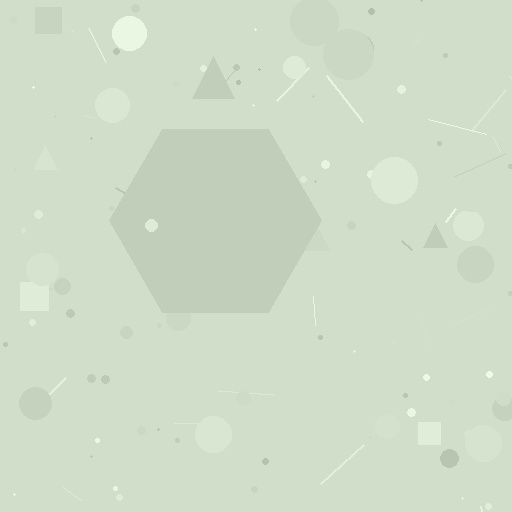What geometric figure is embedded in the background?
A hexagon is embedded in the background.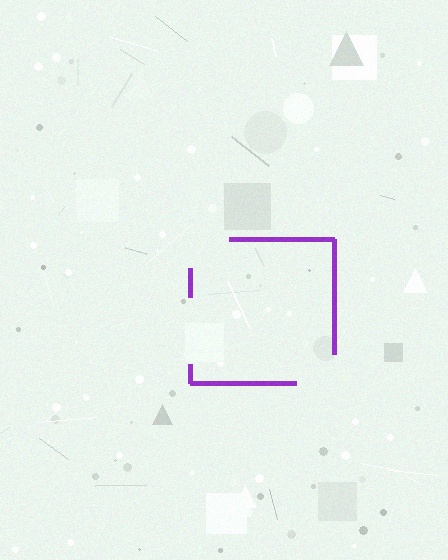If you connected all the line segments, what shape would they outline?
They would outline a square.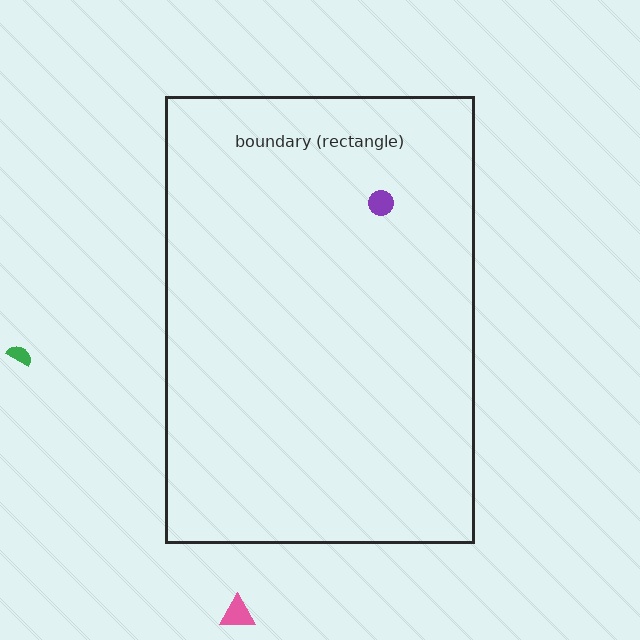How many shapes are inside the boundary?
1 inside, 2 outside.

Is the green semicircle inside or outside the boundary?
Outside.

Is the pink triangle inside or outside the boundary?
Outside.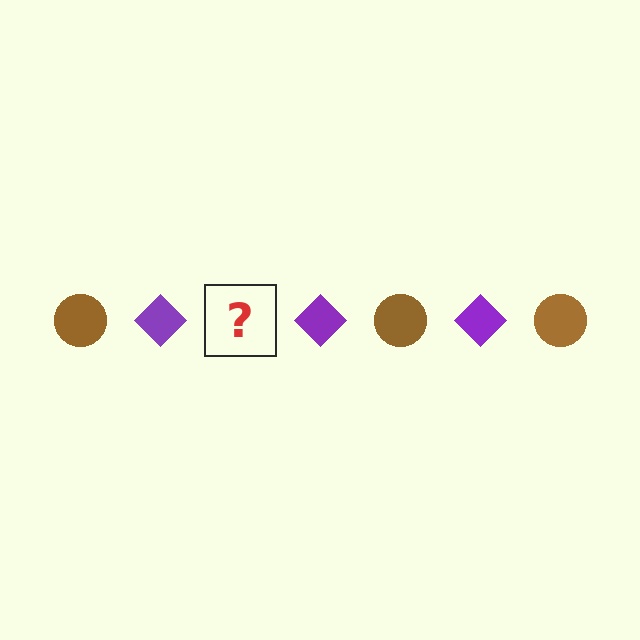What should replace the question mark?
The question mark should be replaced with a brown circle.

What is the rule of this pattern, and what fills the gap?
The rule is that the pattern alternates between brown circle and purple diamond. The gap should be filled with a brown circle.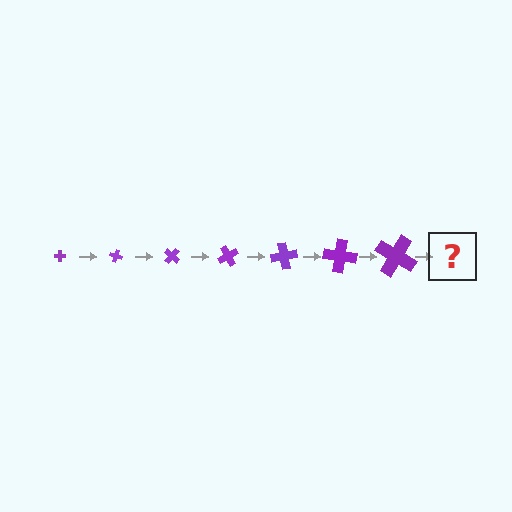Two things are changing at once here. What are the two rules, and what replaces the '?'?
The two rules are that the cross grows larger each step and it rotates 20 degrees each step. The '?' should be a cross, larger than the previous one and rotated 140 degrees from the start.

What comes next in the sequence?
The next element should be a cross, larger than the previous one and rotated 140 degrees from the start.